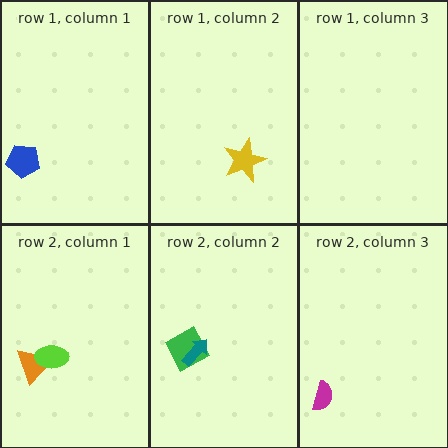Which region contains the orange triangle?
The row 2, column 1 region.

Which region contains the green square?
The row 2, column 2 region.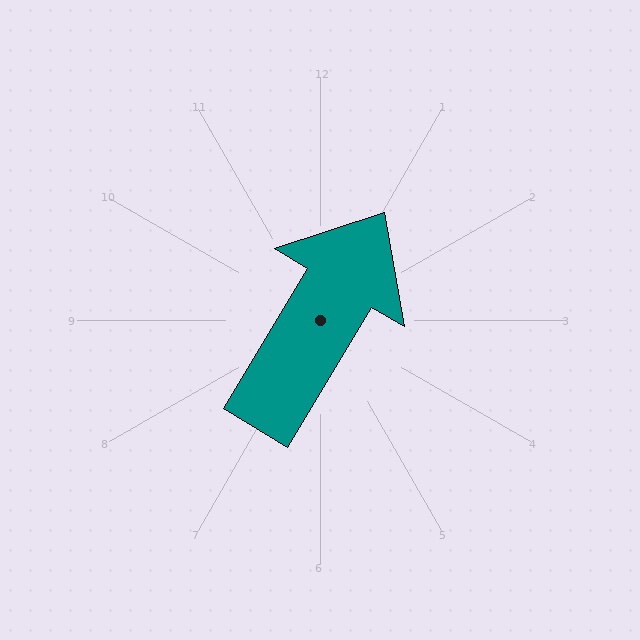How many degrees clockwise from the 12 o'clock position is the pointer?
Approximately 31 degrees.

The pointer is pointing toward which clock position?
Roughly 1 o'clock.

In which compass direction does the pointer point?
Northeast.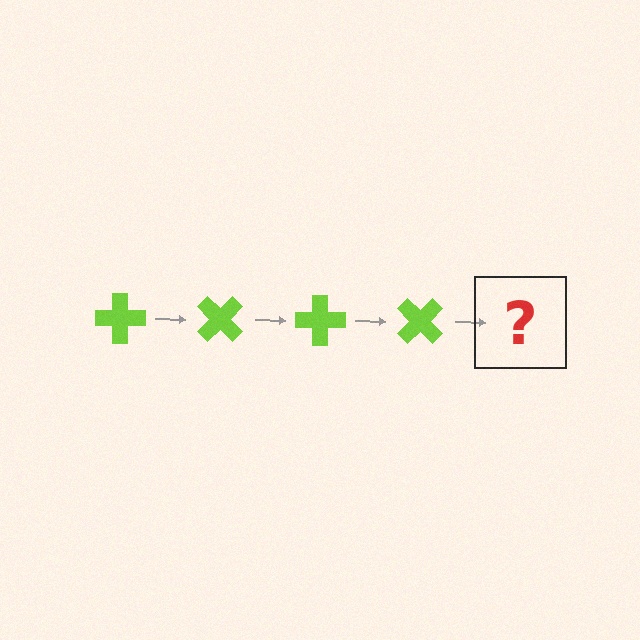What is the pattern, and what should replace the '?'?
The pattern is that the cross rotates 45 degrees each step. The '?' should be a lime cross rotated 180 degrees.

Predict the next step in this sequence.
The next step is a lime cross rotated 180 degrees.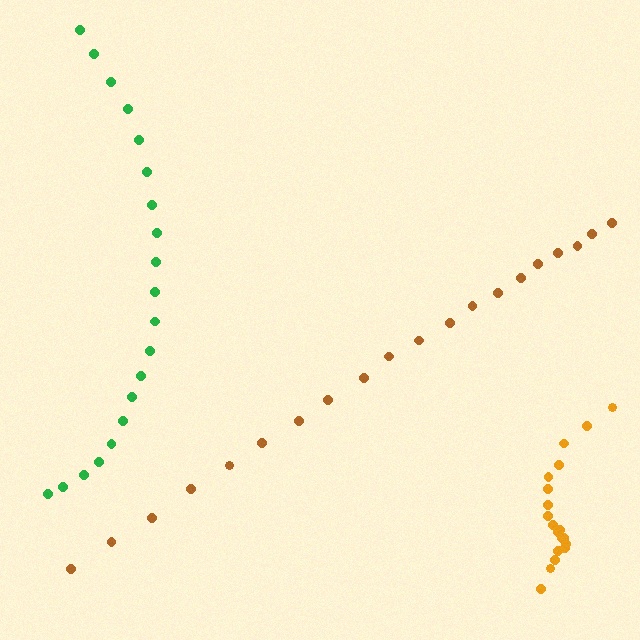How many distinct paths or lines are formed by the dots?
There are 3 distinct paths.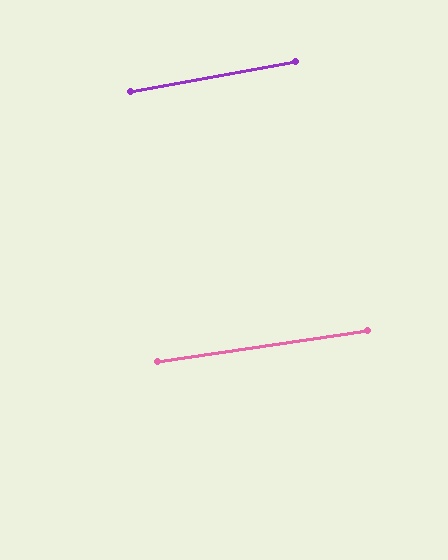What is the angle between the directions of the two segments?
Approximately 2 degrees.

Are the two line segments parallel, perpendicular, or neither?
Parallel — their directions differ by only 1.9°.